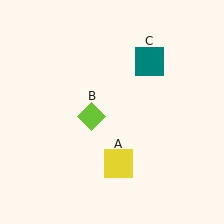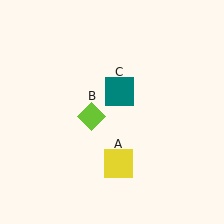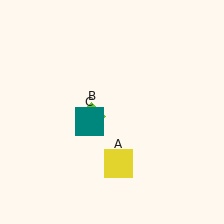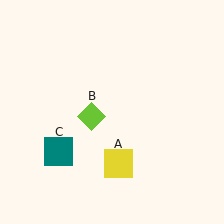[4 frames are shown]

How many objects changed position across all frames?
1 object changed position: teal square (object C).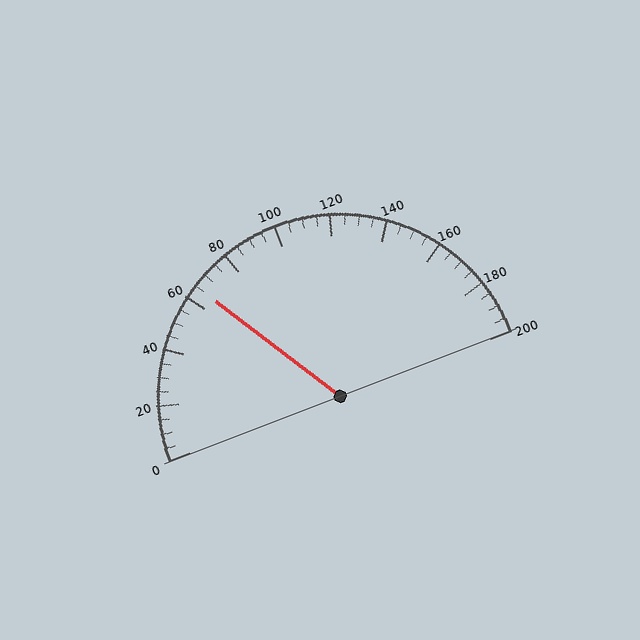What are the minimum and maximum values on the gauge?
The gauge ranges from 0 to 200.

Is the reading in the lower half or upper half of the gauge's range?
The reading is in the lower half of the range (0 to 200).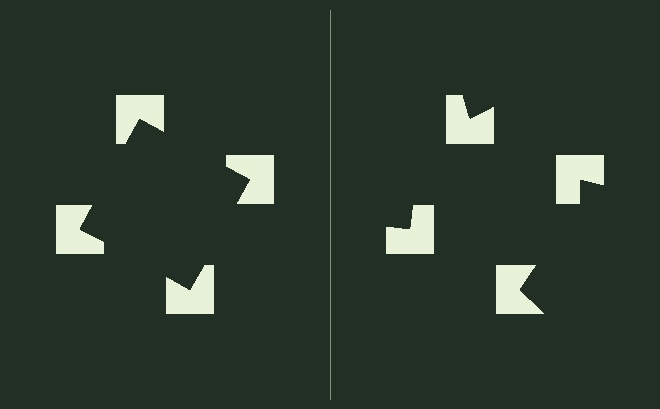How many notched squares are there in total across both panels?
8 — 4 on each side.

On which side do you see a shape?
An illusory square appears on the left side. On the right side the wedge cuts are rotated, so no coherent shape forms.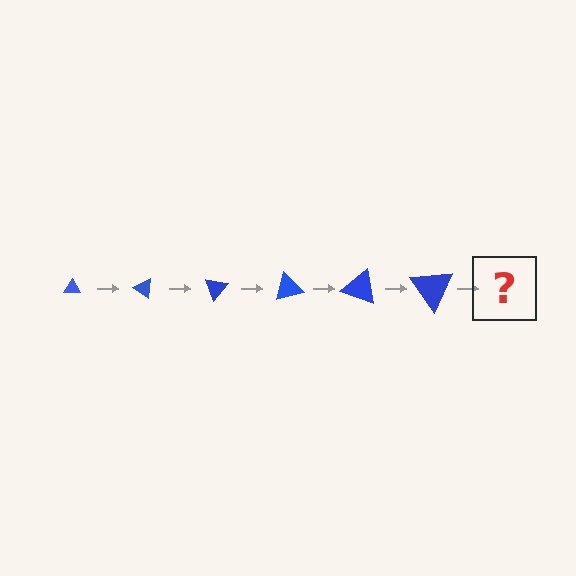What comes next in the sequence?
The next element should be a triangle, larger than the previous one and rotated 210 degrees from the start.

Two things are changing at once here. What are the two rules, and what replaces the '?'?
The two rules are that the triangle grows larger each step and it rotates 35 degrees each step. The '?' should be a triangle, larger than the previous one and rotated 210 degrees from the start.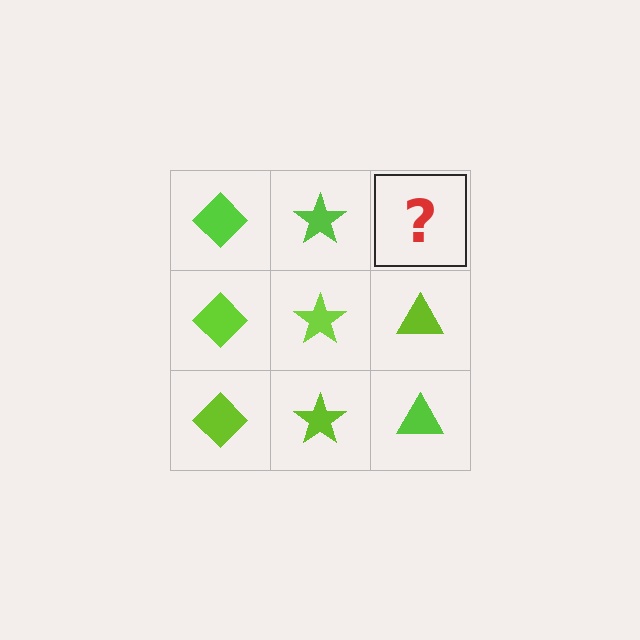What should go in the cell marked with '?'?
The missing cell should contain a lime triangle.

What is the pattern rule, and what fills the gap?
The rule is that each column has a consistent shape. The gap should be filled with a lime triangle.